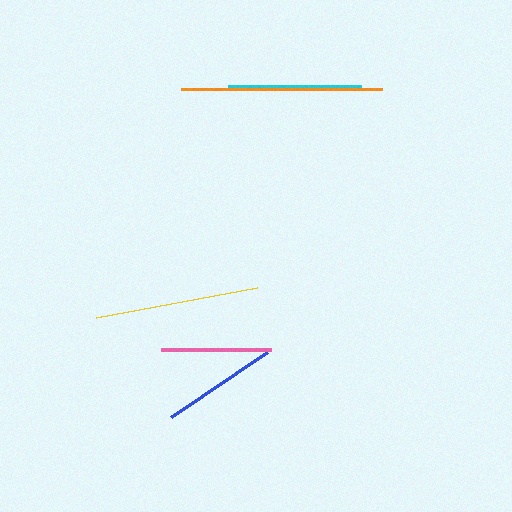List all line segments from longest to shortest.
From longest to shortest: orange, yellow, cyan, blue, pink.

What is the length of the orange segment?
The orange segment is approximately 201 pixels long.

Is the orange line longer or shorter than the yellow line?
The orange line is longer than the yellow line.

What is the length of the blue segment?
The blue segment is approximately 116 pixels long.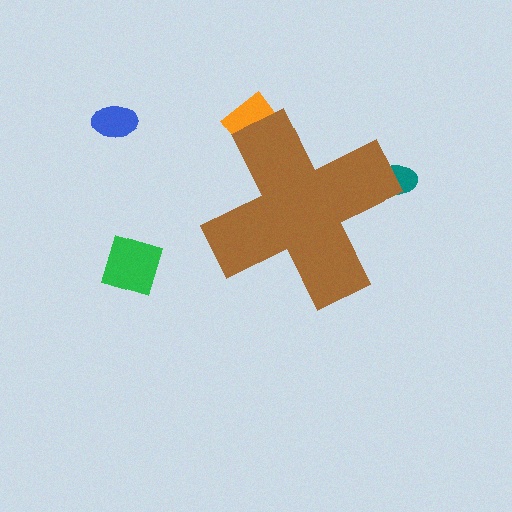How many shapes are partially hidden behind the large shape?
2 shapes are partially hidden.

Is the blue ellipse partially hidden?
No, the blue ellipse is fully visible.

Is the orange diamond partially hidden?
Yes, the orange diamond is partially hidden behind the brown cross.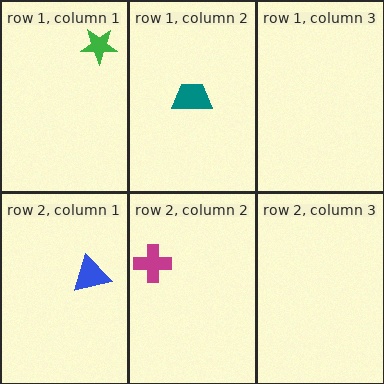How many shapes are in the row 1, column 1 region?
1.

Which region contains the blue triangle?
The row 2, column 1 region.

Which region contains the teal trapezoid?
The row 1, column 2 region.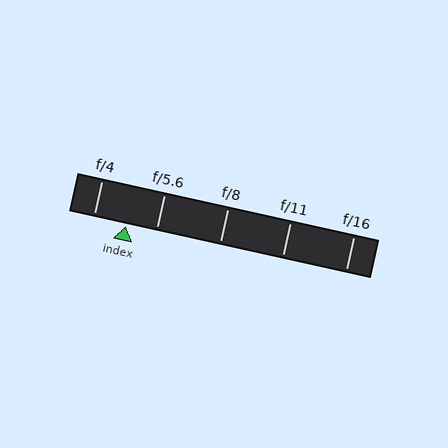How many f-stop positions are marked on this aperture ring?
There are 5 f-stop positions marked.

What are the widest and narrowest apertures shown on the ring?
The widest aperture shown is f/4 and the narrowest is f/16.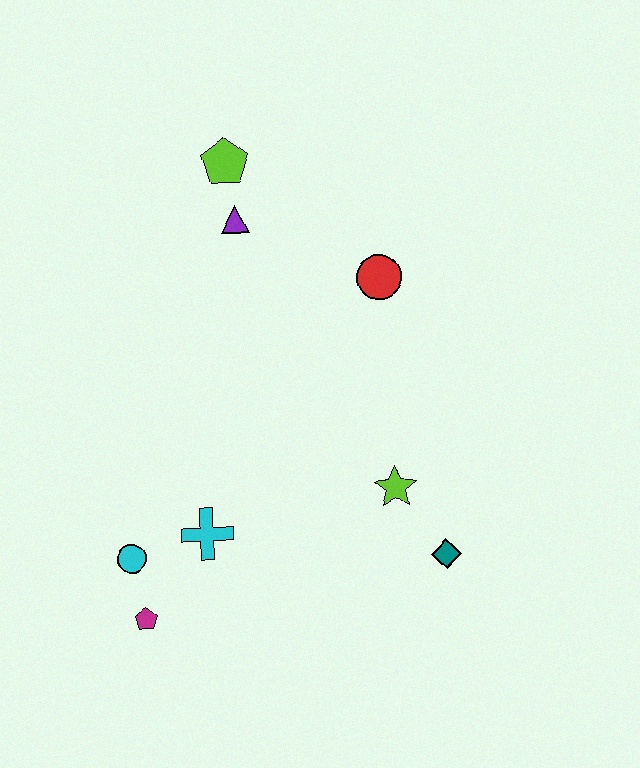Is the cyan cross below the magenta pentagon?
No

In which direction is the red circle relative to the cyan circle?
The red circle is above the cyan circle.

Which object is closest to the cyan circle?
The magenta pentagon is closest to the cyan circle.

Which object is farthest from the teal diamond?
The lime pentagon is farthest from the teal diamond.